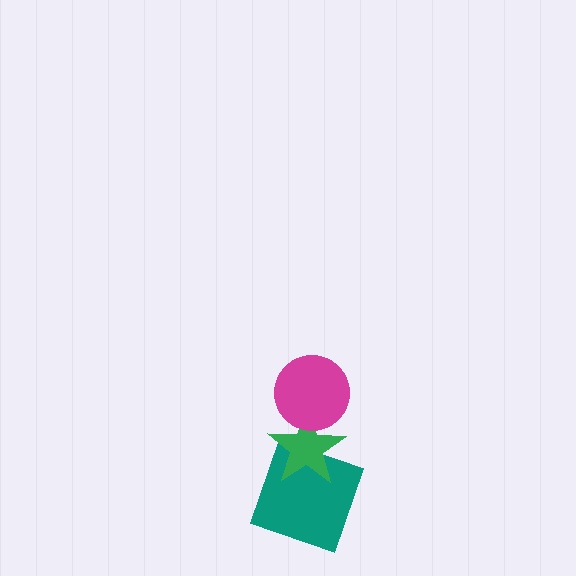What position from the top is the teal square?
The teal square is 3rd from the top.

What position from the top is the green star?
The green star is 2nd from the top.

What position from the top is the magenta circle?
The magenta circle is 1st from the top.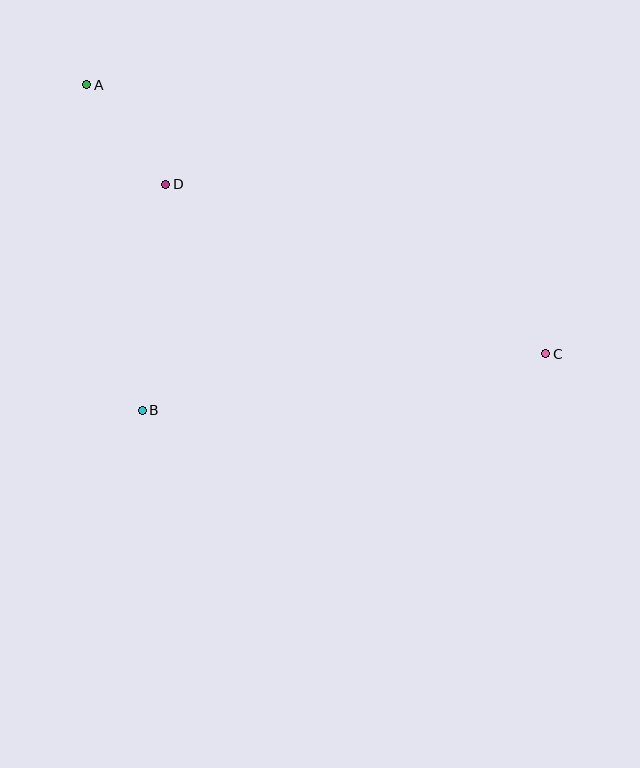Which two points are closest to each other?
Points A and D are closest to each other.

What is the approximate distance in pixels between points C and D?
The distance between C and D is approximately 416 pixels.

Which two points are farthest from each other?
Points A and C are farthest from each other.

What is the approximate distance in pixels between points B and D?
The distance between B and D is approximately 227 pixels.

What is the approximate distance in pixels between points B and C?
The distance between B and C is approximately 407 pixels.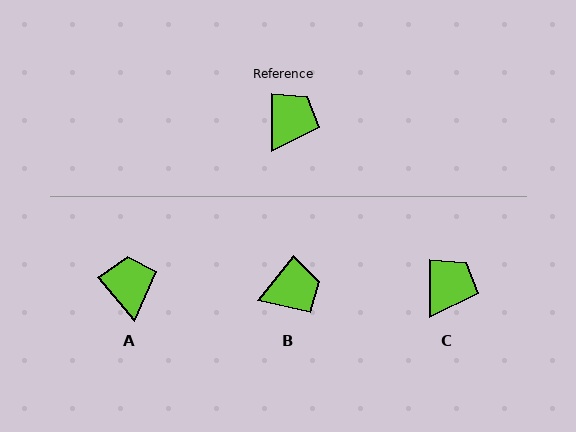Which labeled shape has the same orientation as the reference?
C.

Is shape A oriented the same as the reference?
No, it is off by about 40 degrees.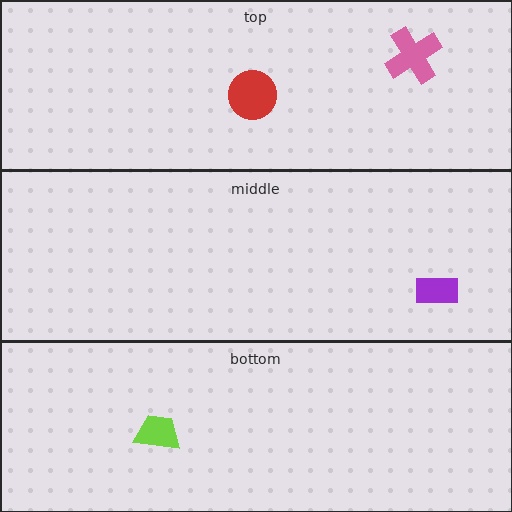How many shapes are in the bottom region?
1.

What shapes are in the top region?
The red circle, the pink cross.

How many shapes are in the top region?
2.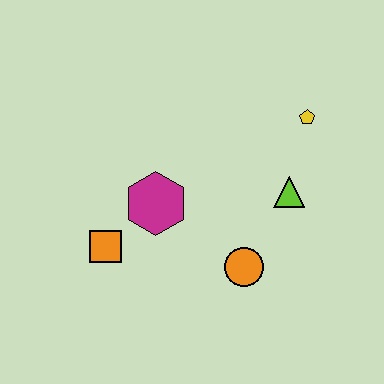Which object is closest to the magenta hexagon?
The orange square is closest to the magenta hexagon.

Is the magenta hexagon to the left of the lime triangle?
Yes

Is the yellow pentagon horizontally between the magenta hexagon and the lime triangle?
No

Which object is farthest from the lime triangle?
The orange square is farthest from the lime triangle.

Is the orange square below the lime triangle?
Yes